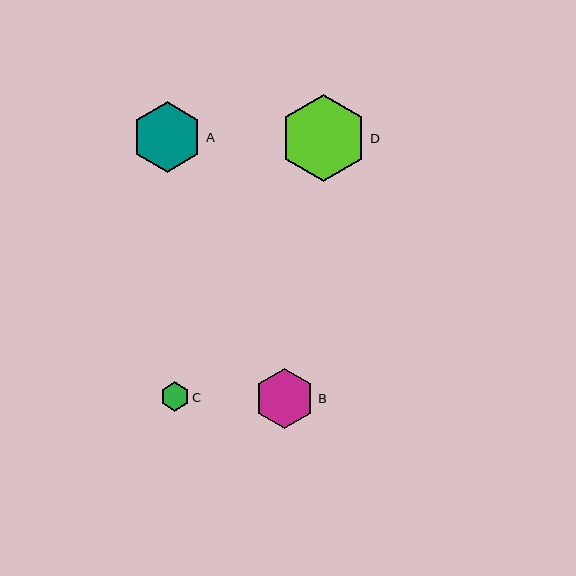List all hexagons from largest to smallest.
From largest to smallest: D, A, B, C.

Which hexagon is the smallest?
Hexagon C is the smallest with a size of approximately 29 pixels.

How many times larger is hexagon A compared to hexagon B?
Hexagon A is approximately 1.2 times the size of hexagon B.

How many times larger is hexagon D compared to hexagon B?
Hexagon D is approximately 1.5 times the size of hexagon B.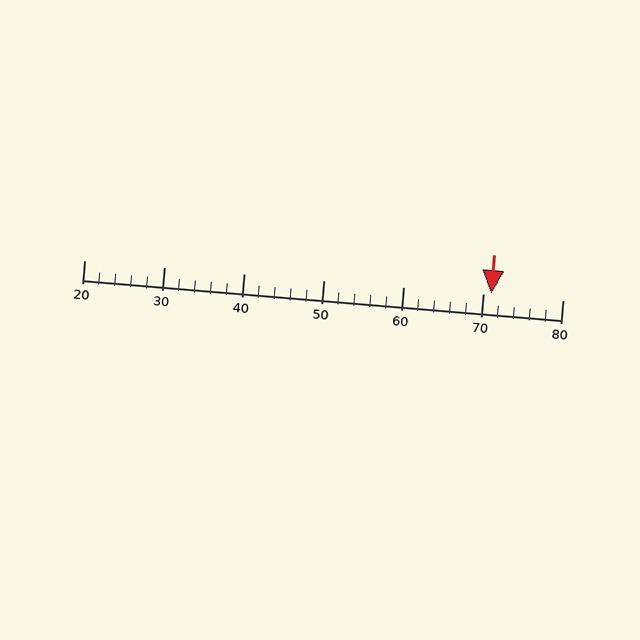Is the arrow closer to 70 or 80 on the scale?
The arrow is closer to 70.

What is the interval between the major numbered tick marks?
The major tick marks are spaced 10 units apart.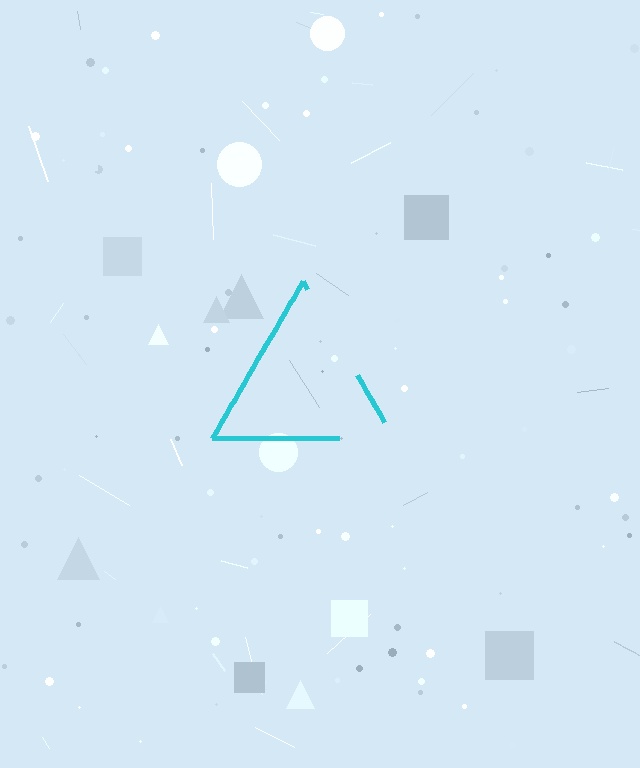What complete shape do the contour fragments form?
The contour fragments form a triangle.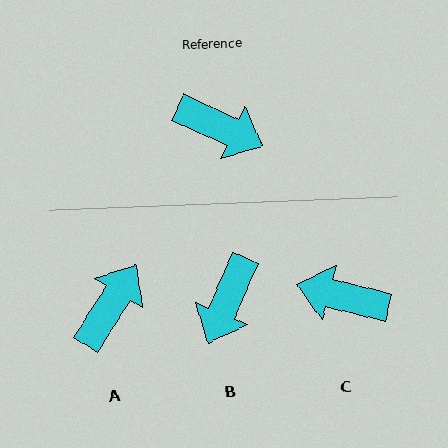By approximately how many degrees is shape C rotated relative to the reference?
Approximately 169 degrees clockwise.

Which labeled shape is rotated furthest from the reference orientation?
C, about 169 degrees away.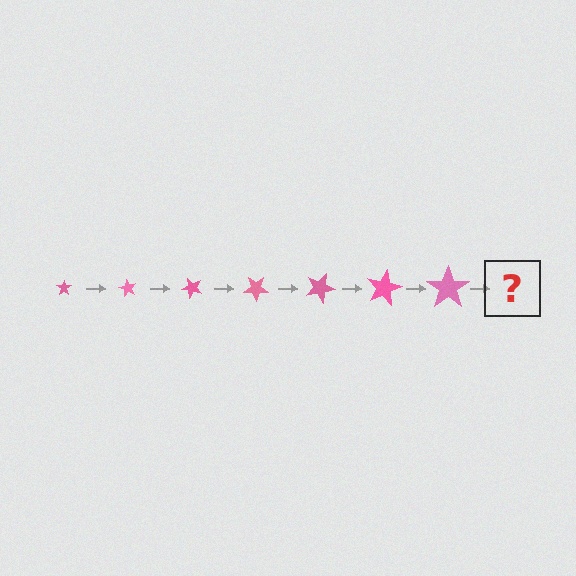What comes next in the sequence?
The next element should be a star, larger than the previous one and rotated 420 degrees from the start.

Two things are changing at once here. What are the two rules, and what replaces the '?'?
The two rules are that the star grows larger each step and it rotates 60 degrees each step. The '?' should be a star, larger than the previous one and rotated 420 degrees from the start.